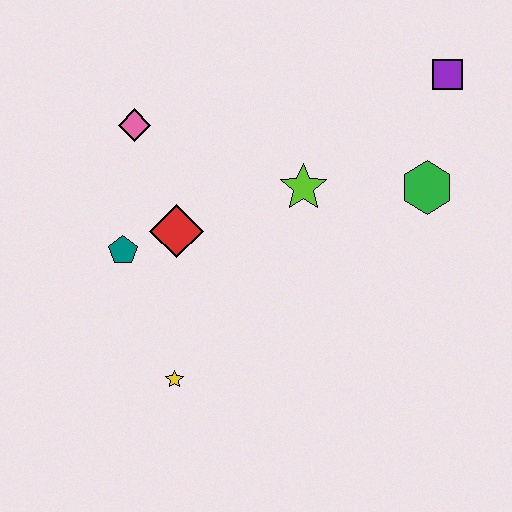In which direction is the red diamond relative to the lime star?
The red diamond is to the left of the lime star.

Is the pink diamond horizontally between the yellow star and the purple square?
No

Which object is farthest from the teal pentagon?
The purple square is farthest from the teal pentagon.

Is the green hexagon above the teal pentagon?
Yes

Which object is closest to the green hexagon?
The purple square is closest to the green hexagon.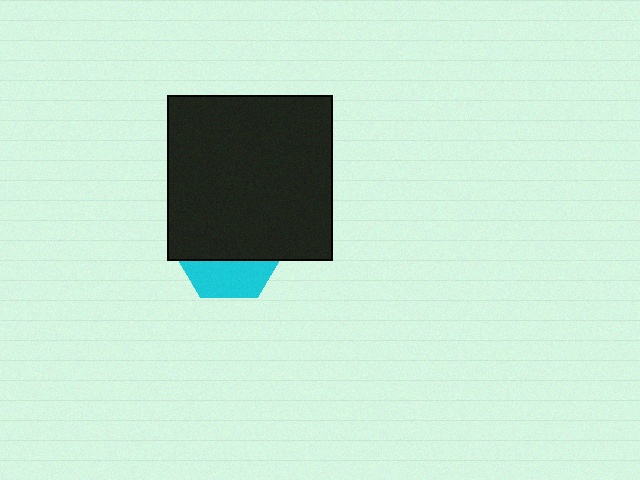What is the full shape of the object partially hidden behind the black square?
The partially hidden object is a cyan hexagon.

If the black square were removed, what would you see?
You would see the complete cyan hexagon.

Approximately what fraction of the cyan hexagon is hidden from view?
Roughly 67% of the cyan hexagon is hidden behind the black square.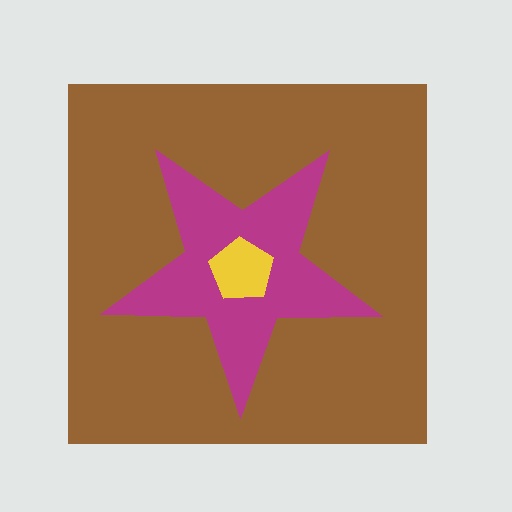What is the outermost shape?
The brown square.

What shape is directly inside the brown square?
The magenta star.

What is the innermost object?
The yellow pentagon.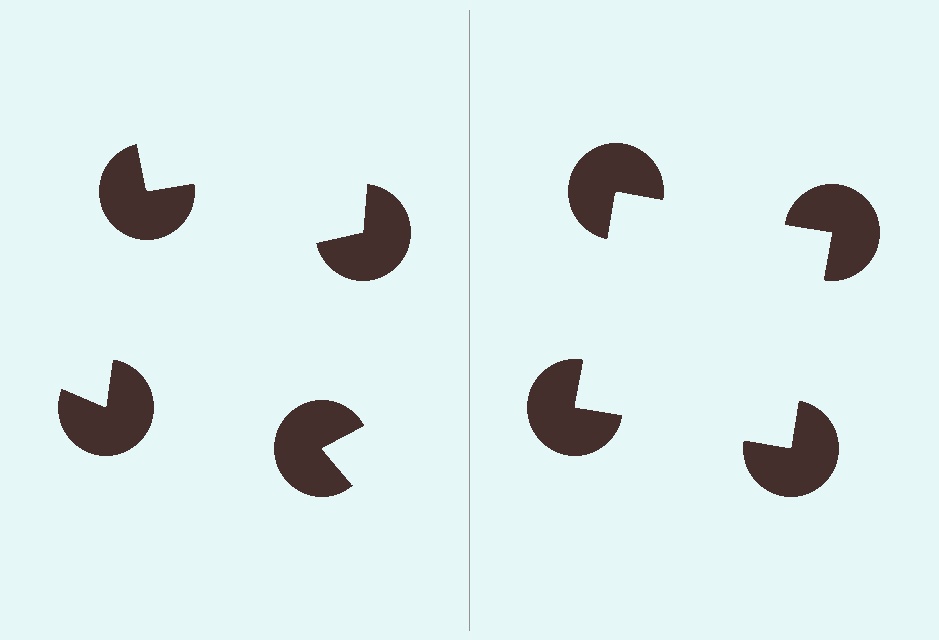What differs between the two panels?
The pac-man discs are positioned identically on both sides; only the wedge orientations differ. On the right they align to a square; on the left they are misaligned.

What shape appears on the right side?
An illusory square.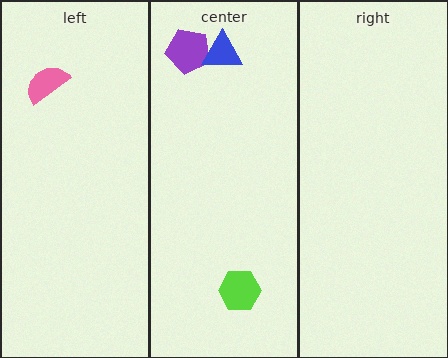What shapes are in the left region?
The pink semicircle.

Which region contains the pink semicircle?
The left region.